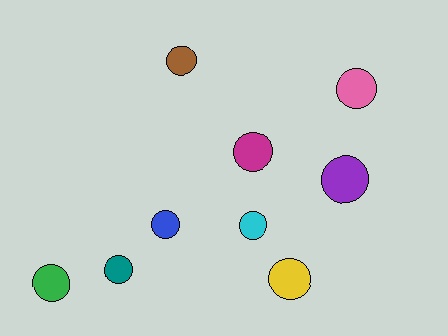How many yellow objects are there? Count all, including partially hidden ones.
There is 1 yellow object.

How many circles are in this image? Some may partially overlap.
There are 9 circles.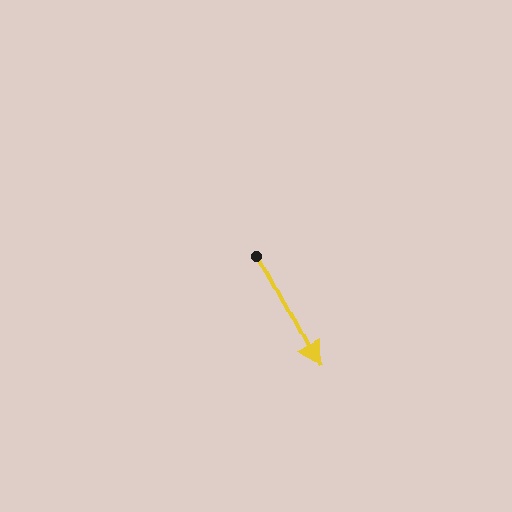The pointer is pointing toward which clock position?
Roughly 5 o'clock.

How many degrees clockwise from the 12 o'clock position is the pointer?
Approximately 152 degrees.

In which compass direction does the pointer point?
Southeast.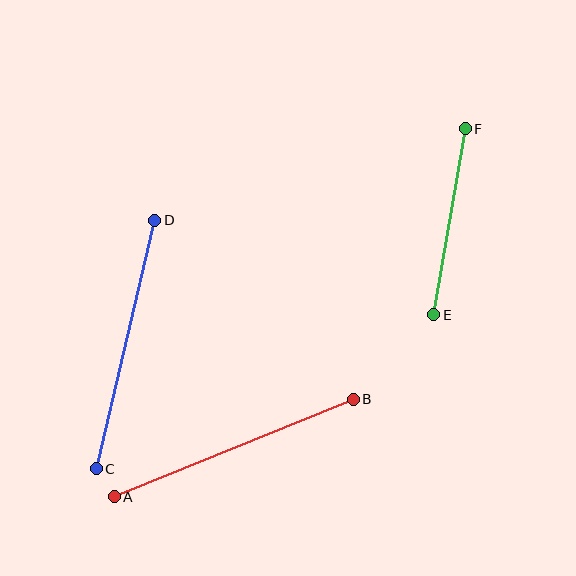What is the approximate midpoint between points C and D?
The midpoint is at approximately (125, 344) pixels.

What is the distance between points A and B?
The distance is approximately 258 pixels.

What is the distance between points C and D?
The distance is approximately 255 pixels.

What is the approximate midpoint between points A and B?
The midpoint is at approximately (234, 448) pixels.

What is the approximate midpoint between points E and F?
The midpoint is at approximately (450, 222) pixels.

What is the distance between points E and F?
The distance is approximately 188 pixels.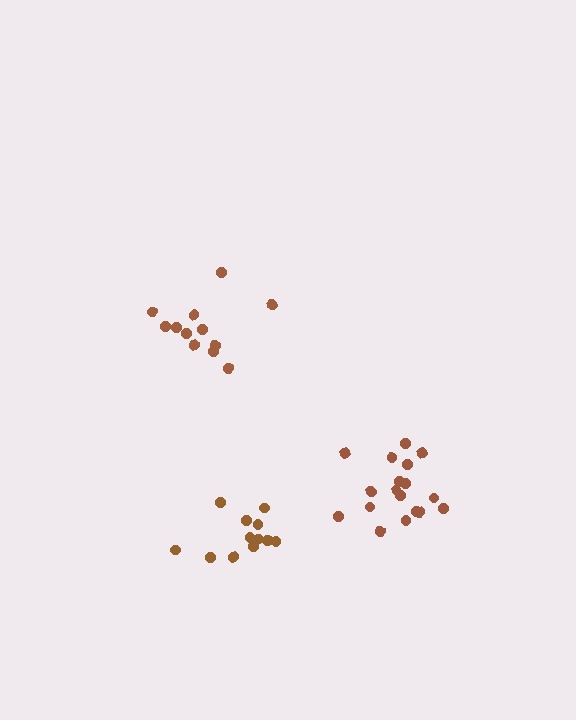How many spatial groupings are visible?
There are 3 spatial groupings.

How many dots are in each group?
Group 1: 12 dots, Group 2: 12 dots, Group 3: 18 dots (42 total).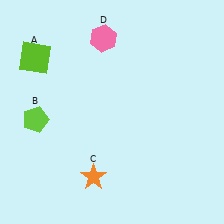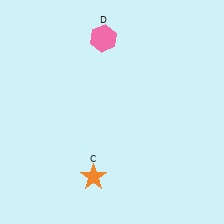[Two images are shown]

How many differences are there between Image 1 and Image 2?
There are 2 differences between the two images.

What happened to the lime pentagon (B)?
The lime pentagon (B) was removed in Image 2. It was in the bottom-left area of Image 1.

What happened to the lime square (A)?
The lime square (A) was removed in Image 2. It was in the top-left area of Image 1.